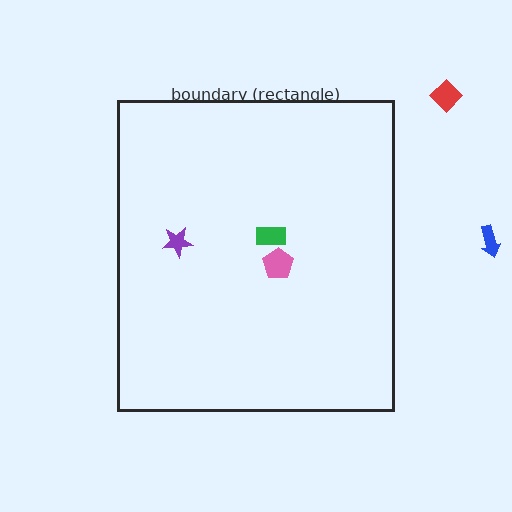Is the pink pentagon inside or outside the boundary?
Inside.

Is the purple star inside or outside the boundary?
Inside.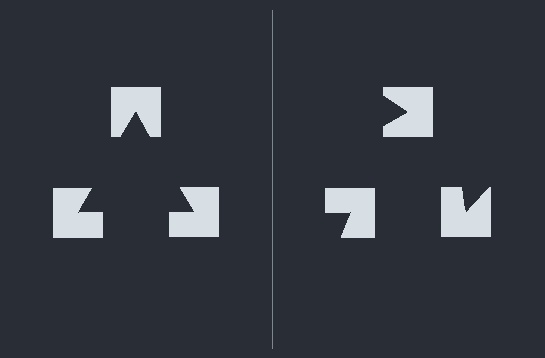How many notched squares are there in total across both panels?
6 — 3 on each side.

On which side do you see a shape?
An illusory triangle appears on the left side. On the right side the wedge cuts are rotated, so no coherent shape forms.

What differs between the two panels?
The notched squares are positioned identically on both sides; only the wedge orientations differ. On the left they align to a triangle; on the right they are misaligned.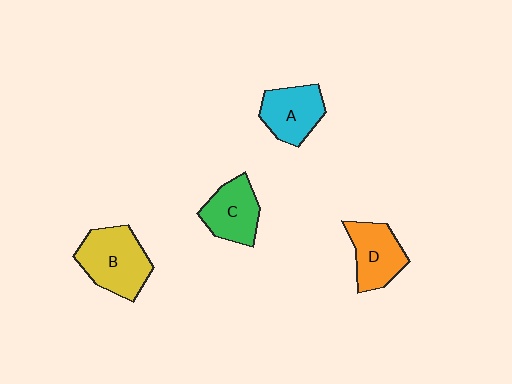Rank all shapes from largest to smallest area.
From largest to smallest: B (yellow), D (orange), C (green), A (cyan).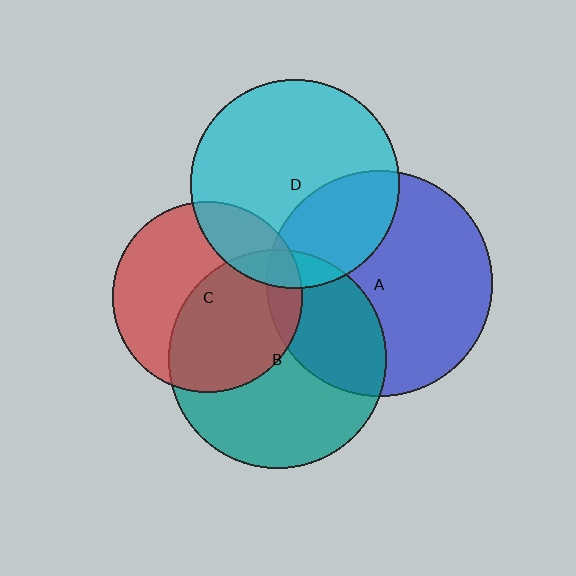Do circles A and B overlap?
Yes.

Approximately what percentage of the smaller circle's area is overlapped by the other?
Approximately 35%.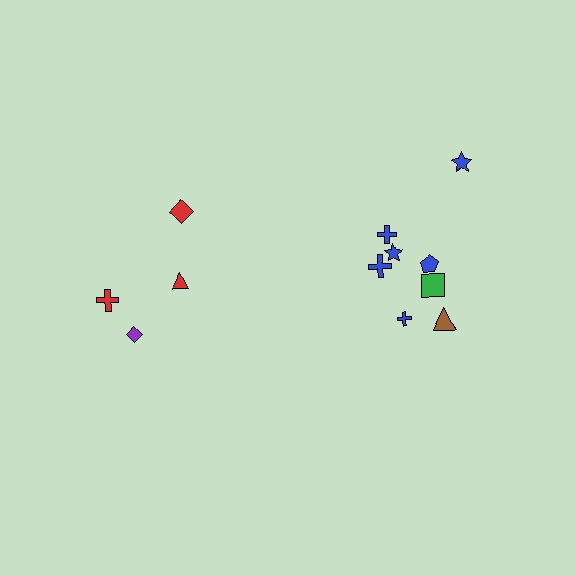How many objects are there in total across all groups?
There are 12 objects.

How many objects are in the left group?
There are 4 objects.